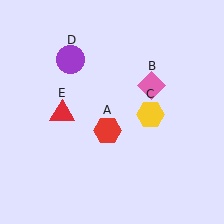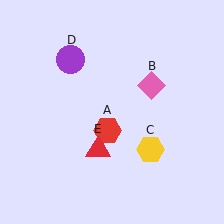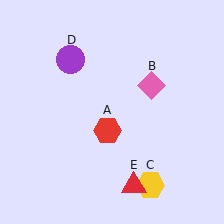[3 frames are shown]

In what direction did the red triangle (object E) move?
The red triangle (object E) moved down and to the right.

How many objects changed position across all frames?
2 objects changed position: yellow hexagon (object C), red triangle (object E).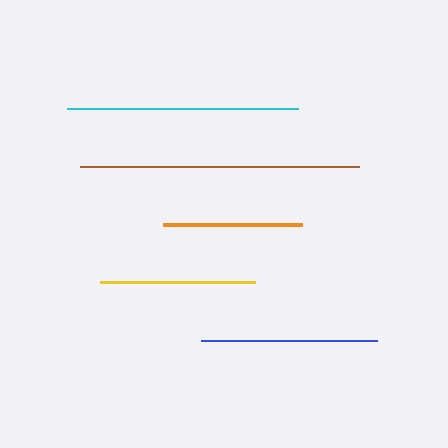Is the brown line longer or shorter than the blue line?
The brown line is longer than the blue line.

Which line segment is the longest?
The brown line is the longest at approximately 279 pixels.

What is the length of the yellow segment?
The yellow segment is approximately 155 pixels long.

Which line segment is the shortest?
The orange line is the shortest at approximately 139 pixels.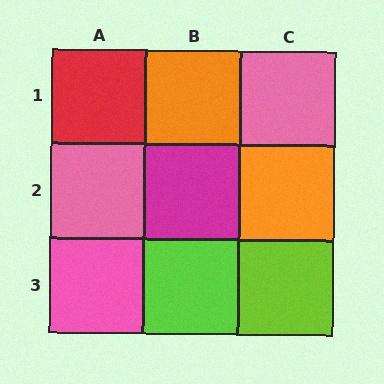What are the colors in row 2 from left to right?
Pink, magenta, orange.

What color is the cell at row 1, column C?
Pink.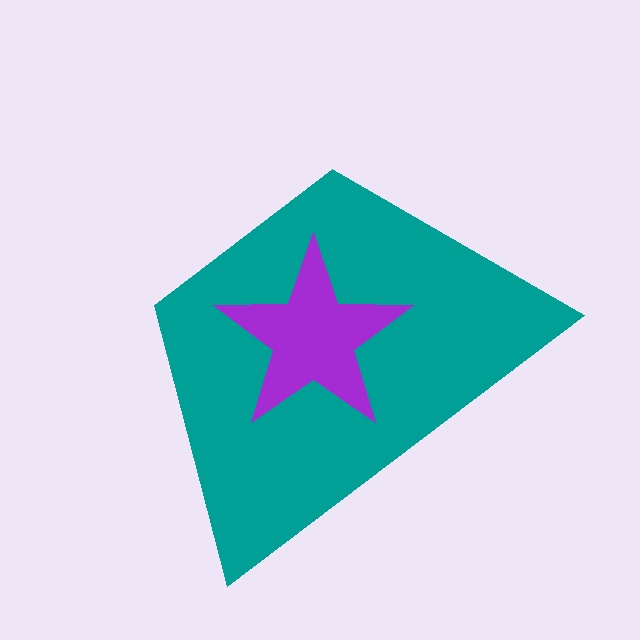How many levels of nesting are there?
2.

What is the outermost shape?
The teal trapezoid.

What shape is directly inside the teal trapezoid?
The purple star.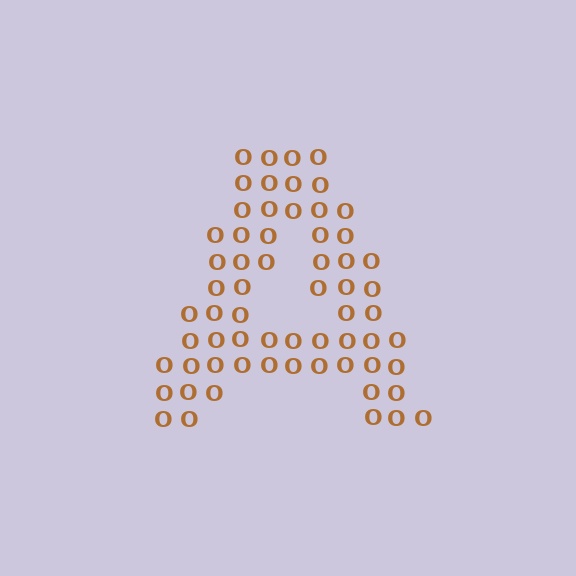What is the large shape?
The large shape is the letter A.